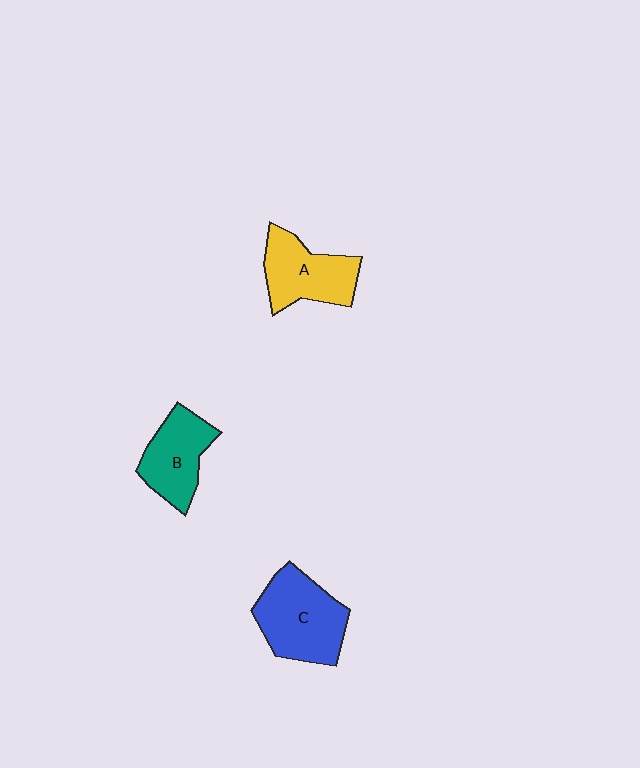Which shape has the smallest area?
Shape B (teal).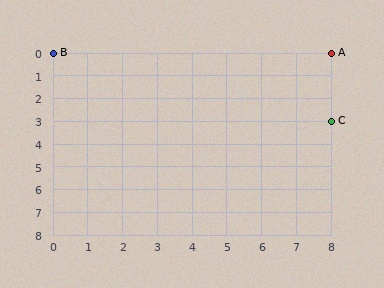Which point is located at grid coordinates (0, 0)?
Point B is at (0, 0).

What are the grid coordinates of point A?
Point A is at grid coordinates (8, 0).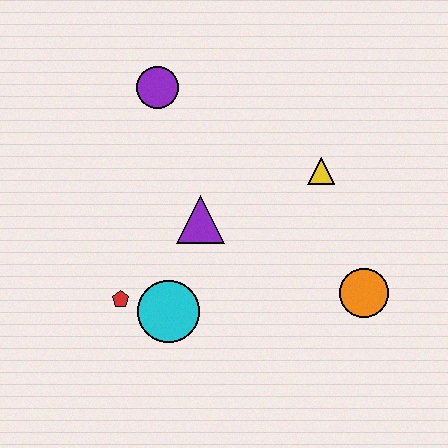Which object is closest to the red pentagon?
The cyan circle is closest to the red pentagon.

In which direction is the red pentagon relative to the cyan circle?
The red pentagon is to the left of the cyan circle.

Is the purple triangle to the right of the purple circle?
Yes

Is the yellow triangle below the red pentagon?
No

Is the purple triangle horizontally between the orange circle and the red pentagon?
Yes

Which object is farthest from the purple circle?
The orange circle is farthest from the purple circle.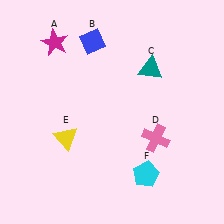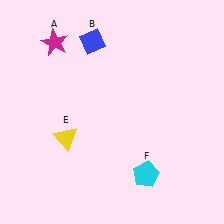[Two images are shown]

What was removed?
The teal triangle (C), the pink cross (D) were removed in Image 2.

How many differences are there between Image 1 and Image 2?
There are 2 differences between the two images.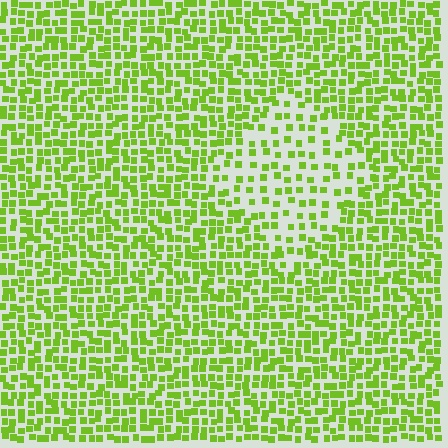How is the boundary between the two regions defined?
The boundary is defined by a change in element density (approximately 2.0x ratio). All elements are the same color, size, and shape.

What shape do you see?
I see a diamond.